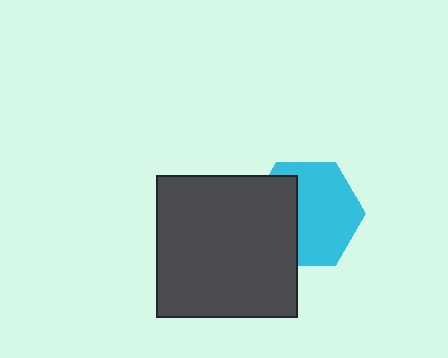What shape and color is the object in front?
The object in front is a dark gray square.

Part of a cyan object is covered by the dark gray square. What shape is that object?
It is a hexagon.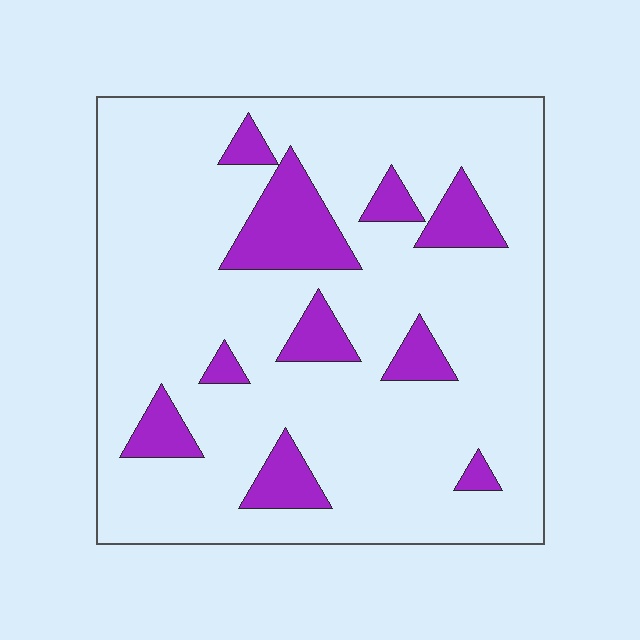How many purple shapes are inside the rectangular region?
10.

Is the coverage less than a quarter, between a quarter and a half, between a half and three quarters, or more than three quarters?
Less than a quarter.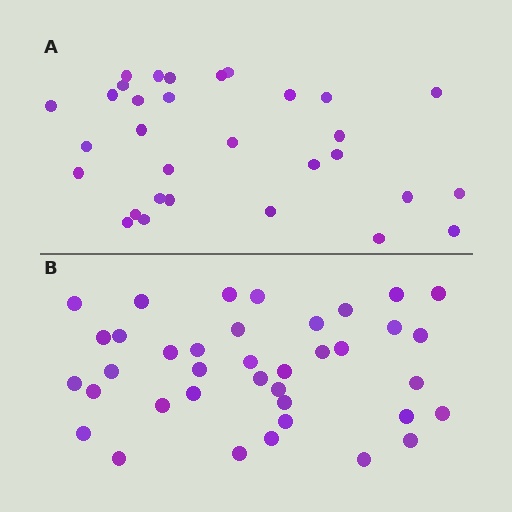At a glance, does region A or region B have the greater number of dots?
Region B (the bottom region) has more dots.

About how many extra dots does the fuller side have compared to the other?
Region B has roughly 8 or so more dots than region A.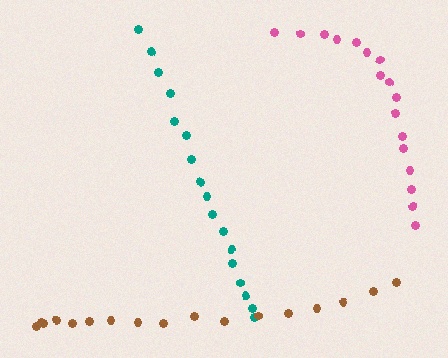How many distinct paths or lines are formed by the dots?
There are 3 distinct paths.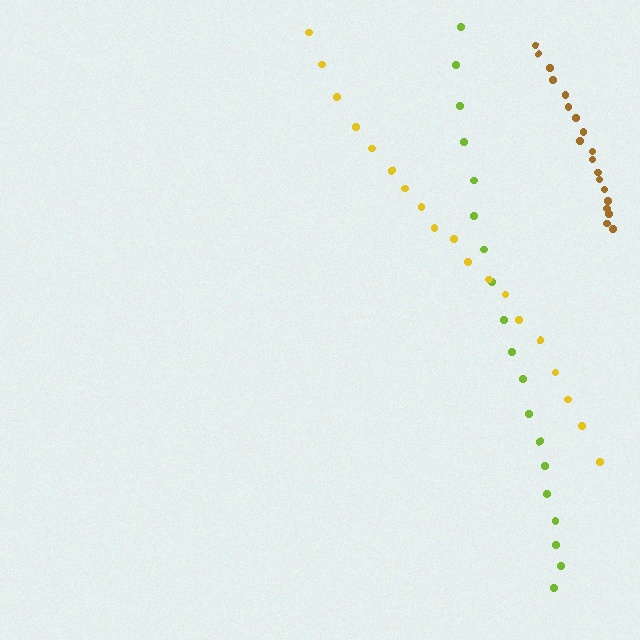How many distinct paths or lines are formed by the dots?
There are 3 distinct paths.